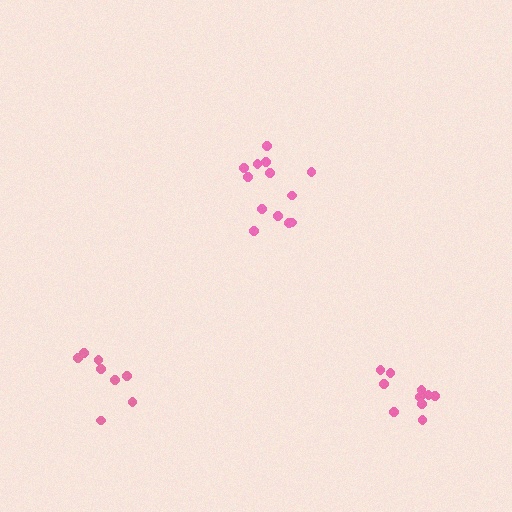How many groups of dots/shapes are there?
There are 3 groups.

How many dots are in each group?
Group 1: 8 dots, Group 2: 13 dots, Group 3: 10 dots (31 total).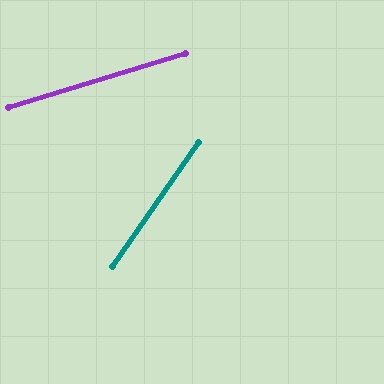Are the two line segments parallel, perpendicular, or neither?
Neither parallel nor perpendicular — they differ by about 38°.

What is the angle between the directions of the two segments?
Approximately 38 degrees.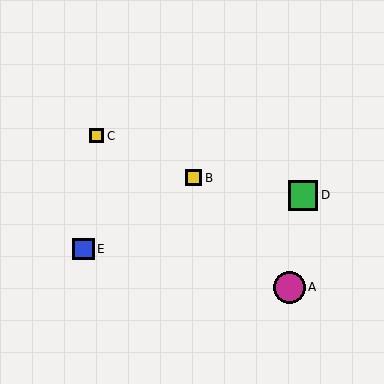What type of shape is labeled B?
Shape B is a yellow square.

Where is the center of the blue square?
The center of the blue square is at (84, 249).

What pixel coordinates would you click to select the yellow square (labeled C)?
Click at (97, 136) to select the yellow square C.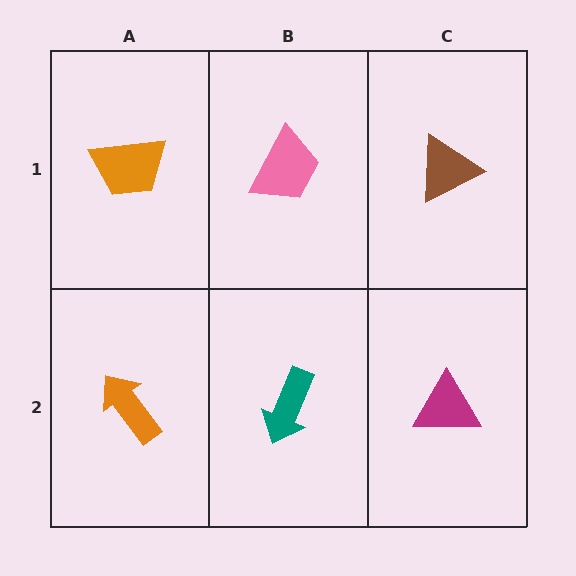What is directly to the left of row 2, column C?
A teal arrow.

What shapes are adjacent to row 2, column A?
An orange trapezoid (row 1, column A), a teal arrow (row 2, column B).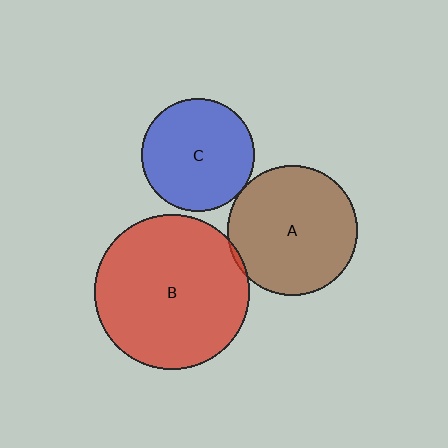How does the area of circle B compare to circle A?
Approximately 1.4 times.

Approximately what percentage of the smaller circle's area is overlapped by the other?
Approximately 5%.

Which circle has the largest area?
Circle B (red).